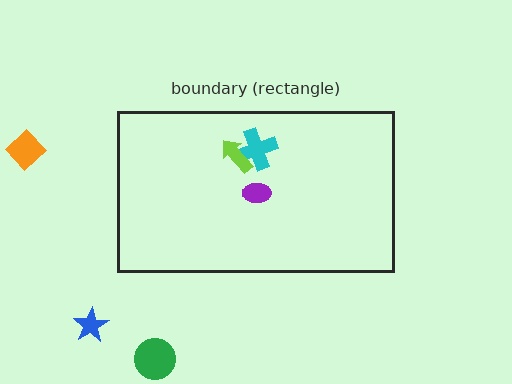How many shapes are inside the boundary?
3 inside, 3 outside.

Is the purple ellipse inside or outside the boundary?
Inside.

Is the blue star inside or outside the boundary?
Outside.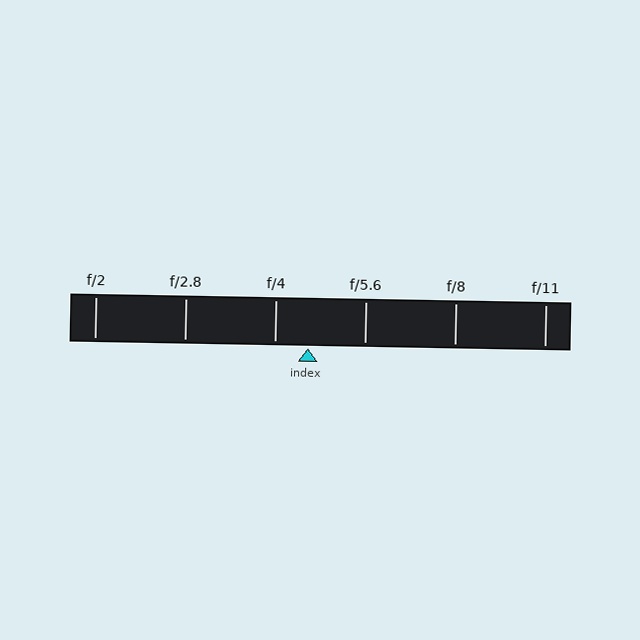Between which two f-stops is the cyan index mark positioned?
The index mark is between f/4 and f/5.6.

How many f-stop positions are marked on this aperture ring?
There are 6 f-stop positions marked.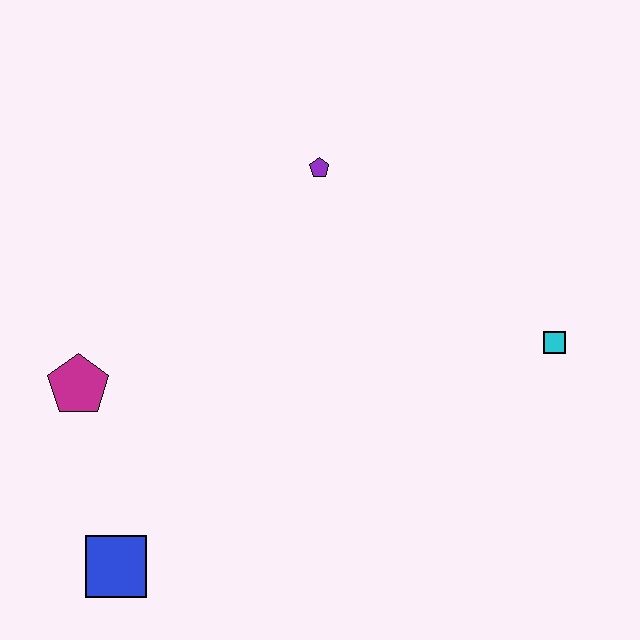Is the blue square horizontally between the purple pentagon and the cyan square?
No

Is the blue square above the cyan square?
No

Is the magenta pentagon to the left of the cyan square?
Yes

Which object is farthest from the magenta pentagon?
The cyan square is farthest from the magenta pentagon.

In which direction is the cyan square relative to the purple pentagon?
The cyan square is to the right of the purple pentagon.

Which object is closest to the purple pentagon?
The cyan square is closest to the purple pentagon.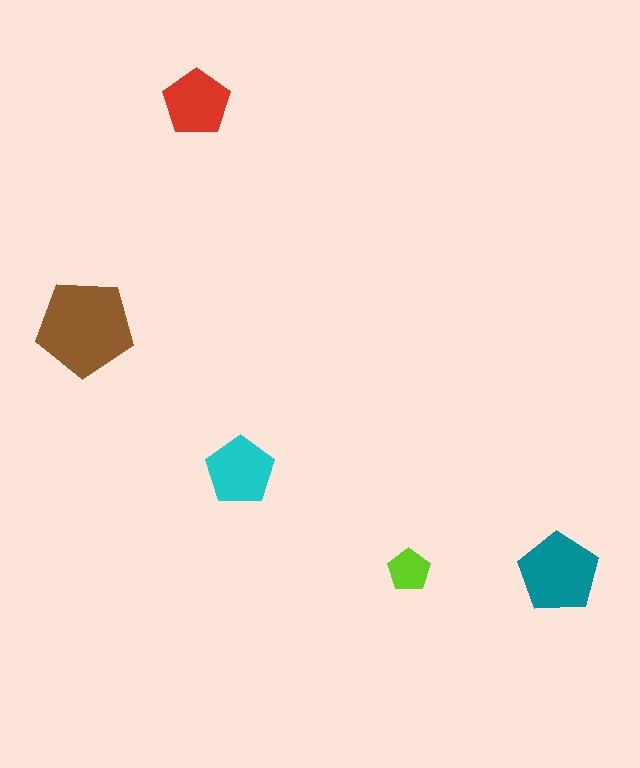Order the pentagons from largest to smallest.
the brown one, the teal one, the cyan one, the red one, the lime one.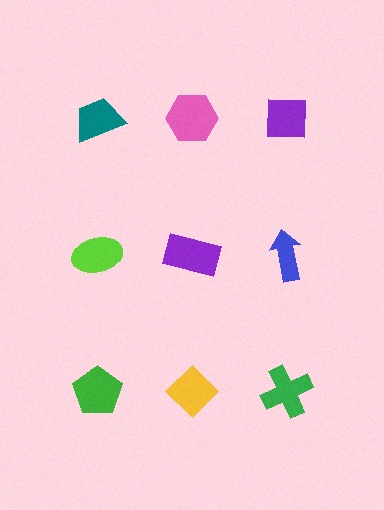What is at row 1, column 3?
A purple square.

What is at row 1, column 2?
A pink hexagon.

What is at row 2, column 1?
A lime ellipse.